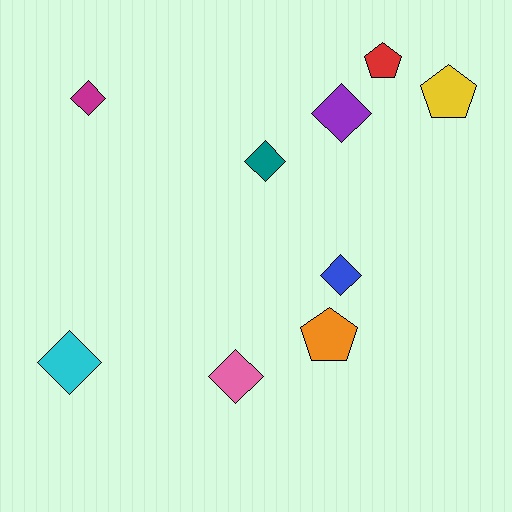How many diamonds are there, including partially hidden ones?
There are 6 diamonds.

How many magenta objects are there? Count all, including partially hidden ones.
There is 1 magenta object.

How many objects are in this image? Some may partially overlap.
There are 9 objects.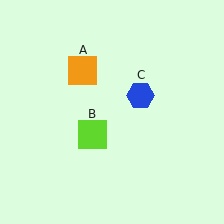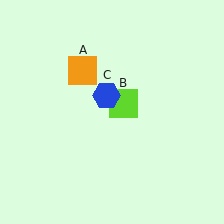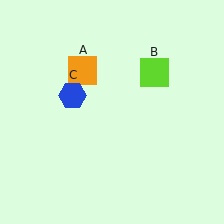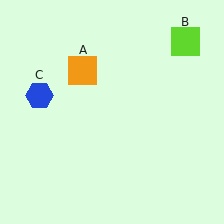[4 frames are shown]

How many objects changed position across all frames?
2 objects changed position: lime square (object B), blue hexagon (object C).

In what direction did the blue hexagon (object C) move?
The blue hexagon (object C) moved left.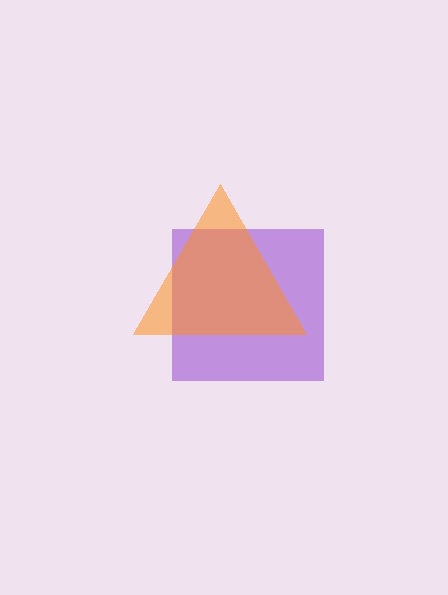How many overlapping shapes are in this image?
There are 2 overlapping shapes in the image.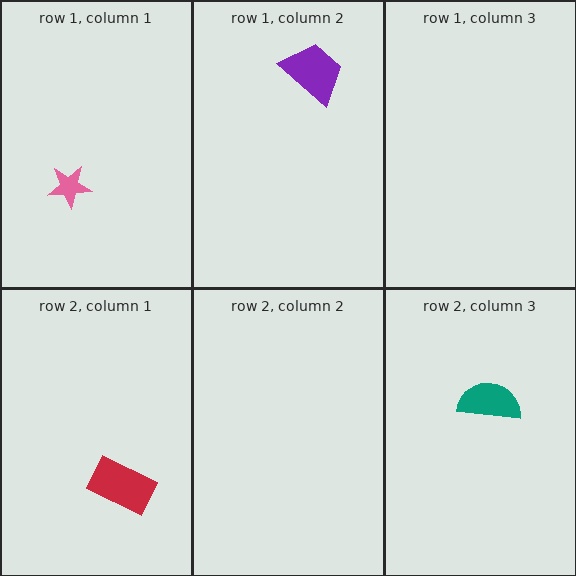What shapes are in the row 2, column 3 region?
The teal semicircle.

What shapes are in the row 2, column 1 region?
The red rectangle.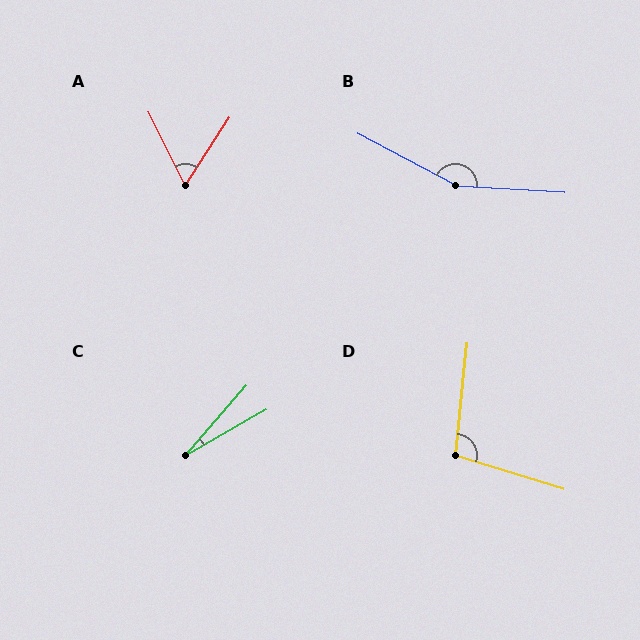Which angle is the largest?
B, at approximately 155 degrees.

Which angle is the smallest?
C, at approximately 19 degrees.